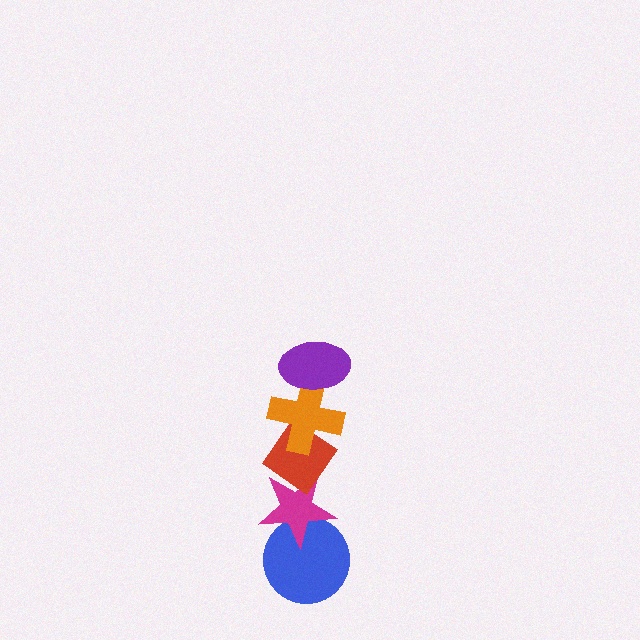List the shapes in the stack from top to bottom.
From top to bottom: the purple ellipse, the orange cross, the red diamond, the magenta star, the blue circle.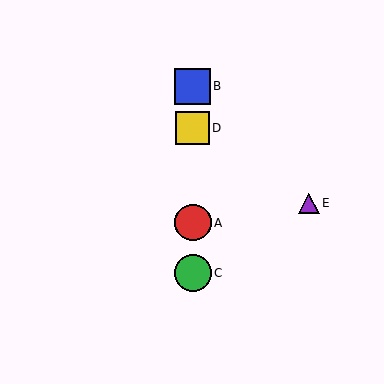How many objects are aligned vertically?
4 objects (A, B, C, D) are aligned vertically.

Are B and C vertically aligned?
Yes, both are at x≈193.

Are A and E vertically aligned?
No, A is at x≈193 and E is at x≈309.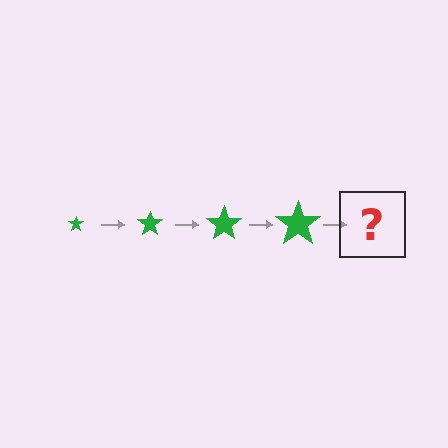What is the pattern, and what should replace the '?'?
The pattern is that the star gets progressively larger each step. The '?' should be a green star, larger than the previous one.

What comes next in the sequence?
The next element should be a green star, larger than the previous one.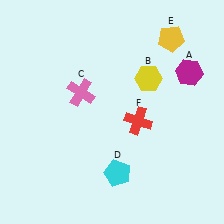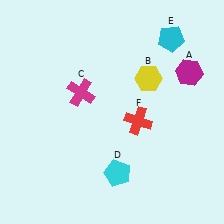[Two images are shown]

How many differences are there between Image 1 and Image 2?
There are 2 differences between the two images.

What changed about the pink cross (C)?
In Image 1, C is pink. In Image 2, it changed to magenta.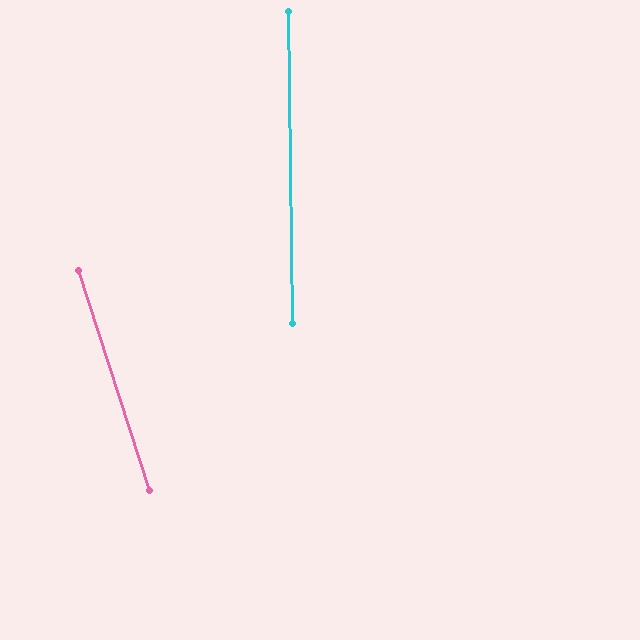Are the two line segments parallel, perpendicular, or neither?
Neither parallel nor perpendicular — they differ by about 17°.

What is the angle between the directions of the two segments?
Approximately 17 degrees.